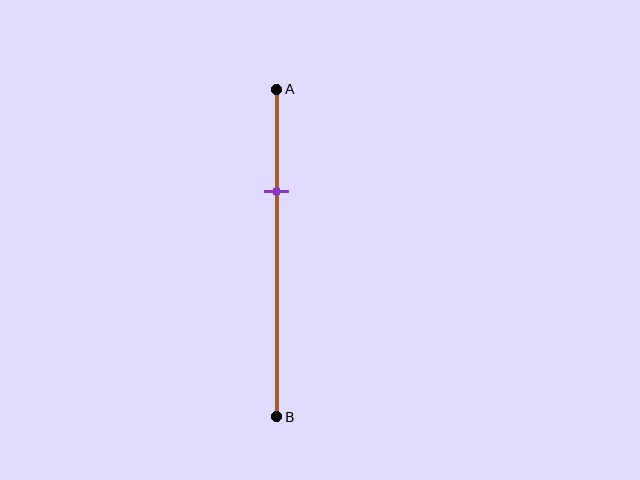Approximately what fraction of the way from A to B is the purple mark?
The purple mark is approximately 30% of the way from A to B.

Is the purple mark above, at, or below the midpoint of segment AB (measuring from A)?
The purple mark is above the midpoint of segment AB.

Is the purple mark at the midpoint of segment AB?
No, the mark is at about 30% from A, not at the 50% midpoint.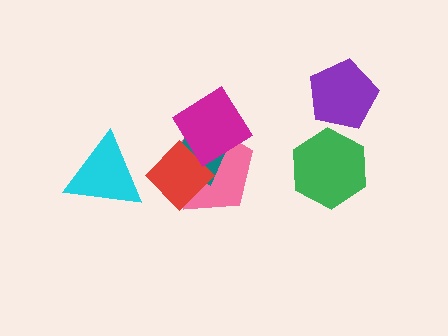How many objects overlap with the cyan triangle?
0 objects overlap with the cyan triangle.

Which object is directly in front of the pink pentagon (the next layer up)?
The teal diamond is directly in front of the pink pentagon.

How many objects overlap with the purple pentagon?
0 objects overlap with the purple pentagon.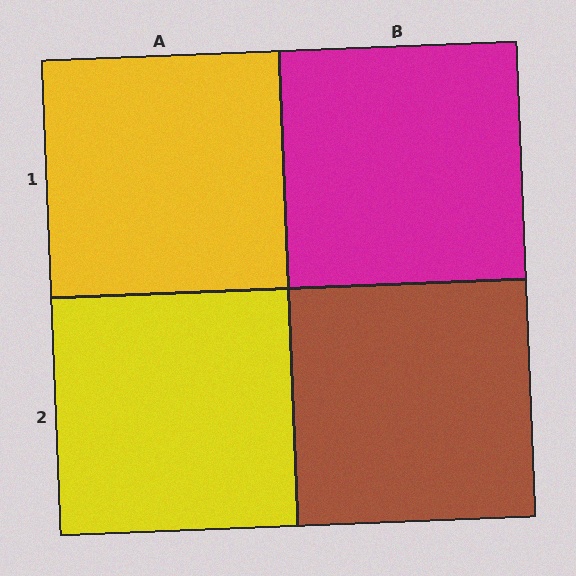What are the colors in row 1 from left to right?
Yellow, magenta.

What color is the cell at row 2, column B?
Brown.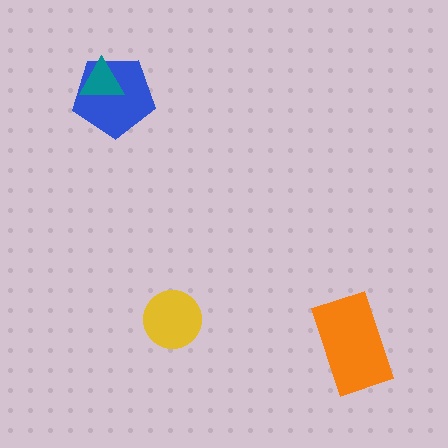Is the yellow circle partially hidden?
No, no other shape covers it.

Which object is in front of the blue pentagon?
The teal triangle is in front of the blue pentagon.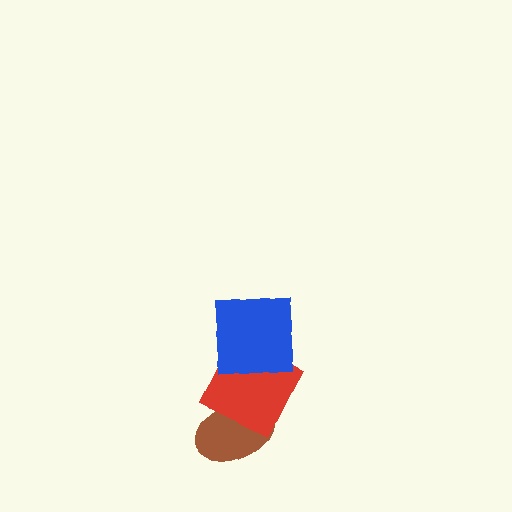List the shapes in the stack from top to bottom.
From top to bottom: the blue square, the red square, the brown ellipse.